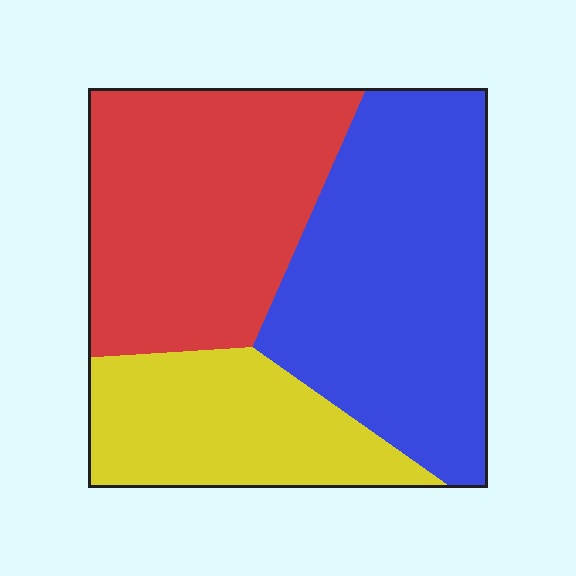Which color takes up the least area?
Yellow, at roughly 25%.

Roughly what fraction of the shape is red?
Red takes up about three eighths (3/8) of the shape.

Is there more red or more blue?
Blue.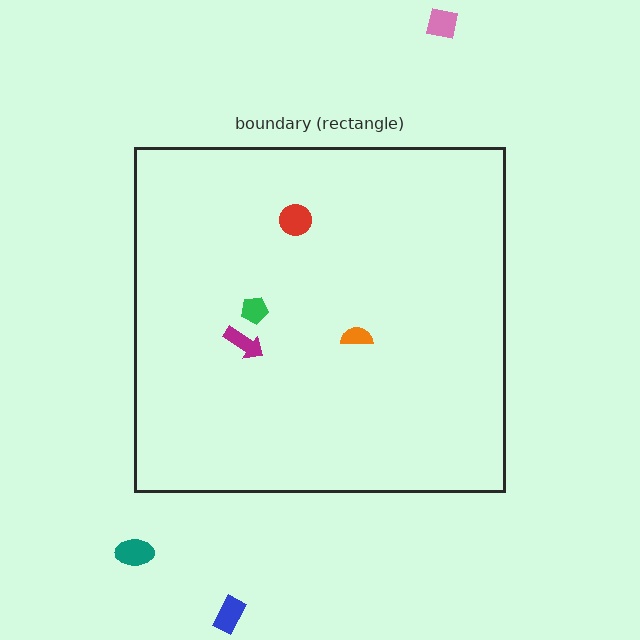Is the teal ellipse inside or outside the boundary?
Outside.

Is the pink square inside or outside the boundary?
Outside.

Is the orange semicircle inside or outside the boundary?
Inside.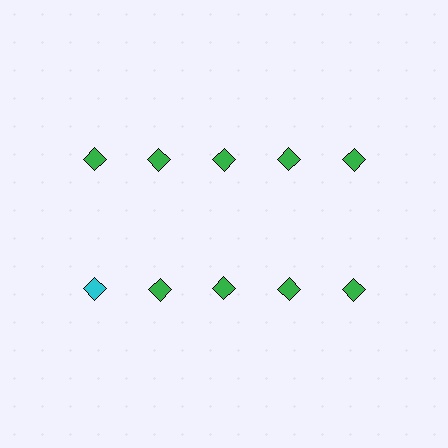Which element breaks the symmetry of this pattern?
The cyan diamond in the second row, leftmost column breaks the symmetry. All other shapes are green diamonds.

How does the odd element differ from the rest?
It has a different color: cyan instead of green.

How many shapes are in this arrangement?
There are 10 shapes arranged in a grid pattern.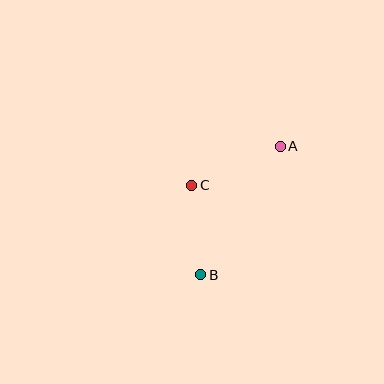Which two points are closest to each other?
Points B and C are closest to each other.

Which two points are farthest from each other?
Points A and B are farthest from each other.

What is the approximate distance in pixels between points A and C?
The distance between A and C is approximately 97 pixels.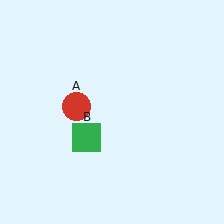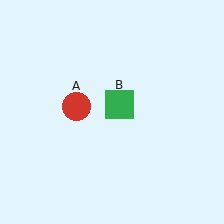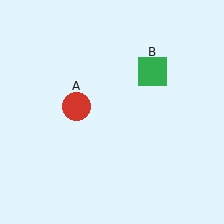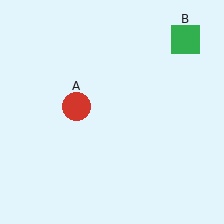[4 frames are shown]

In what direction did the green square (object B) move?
The green square (object B) moved up and to the right.